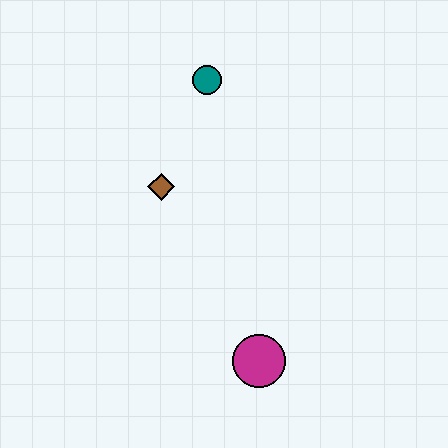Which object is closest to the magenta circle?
The brown diamond is closest to the magenta circle.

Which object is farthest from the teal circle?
The magenta circle is farthest from the teal circle.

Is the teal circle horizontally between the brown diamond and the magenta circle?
Yes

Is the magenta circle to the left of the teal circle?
No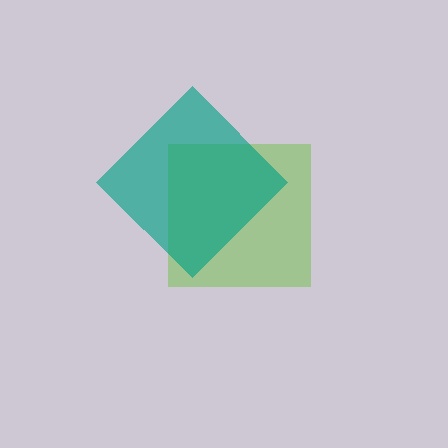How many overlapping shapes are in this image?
There are 2 overlapping shapes in the image.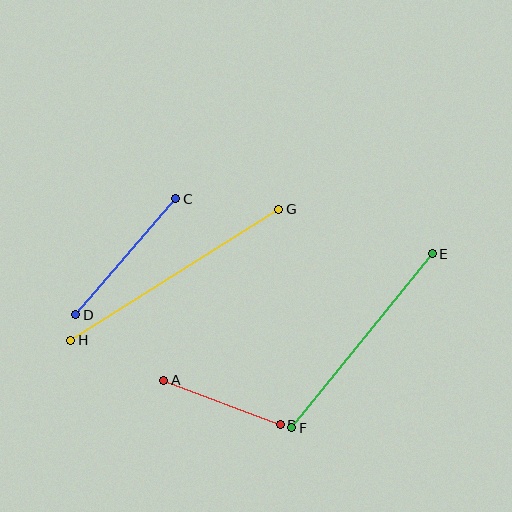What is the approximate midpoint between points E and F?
The midpoint is at approximately (362, 341) pixels.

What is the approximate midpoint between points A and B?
The midpoint is at approximately (222, 402) pixels.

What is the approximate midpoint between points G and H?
The midpoint is at approximately (175, 275) pixels.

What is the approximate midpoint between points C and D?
The midpoint is at approximately (126, 257) pixels.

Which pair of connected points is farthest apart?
Points G and H are farthest apart.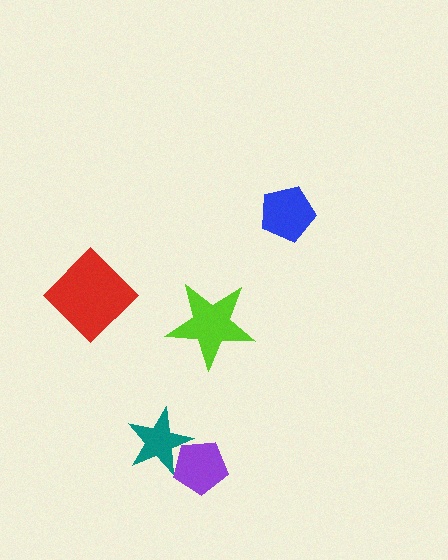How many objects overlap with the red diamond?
0 objects overlap with the red diamond.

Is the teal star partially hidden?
Yes, it is partially covered by another shape.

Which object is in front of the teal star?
The purple pentagon is in front of the teal star.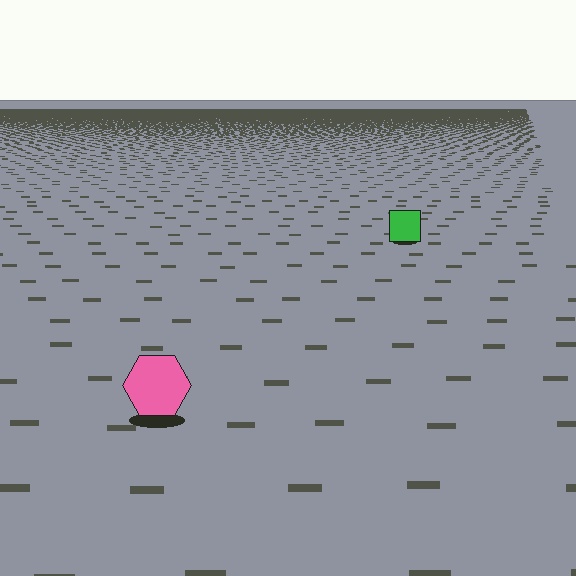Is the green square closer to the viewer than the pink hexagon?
No. The pink hexagon is closer — you can tell from the texture gradient: the ground texture is coarser near it.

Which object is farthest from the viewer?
The green square is farthest from the viewer. It appears smaller and the ground texture around it is denser.